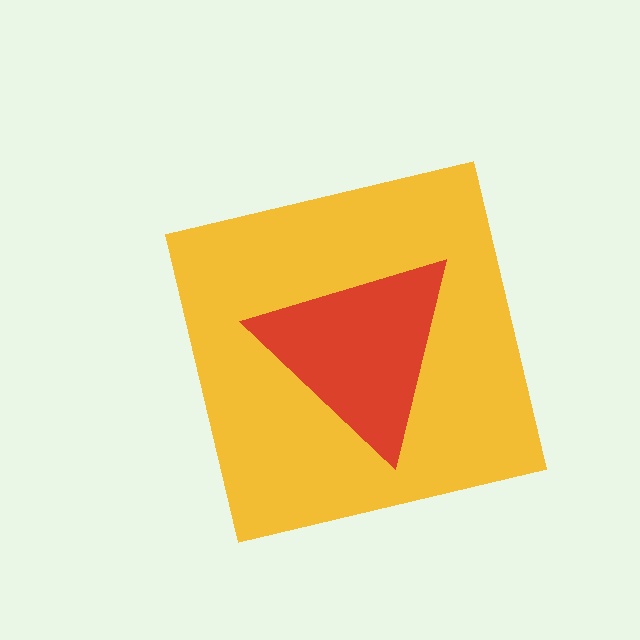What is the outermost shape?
The yellow square.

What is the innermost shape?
The red triangle.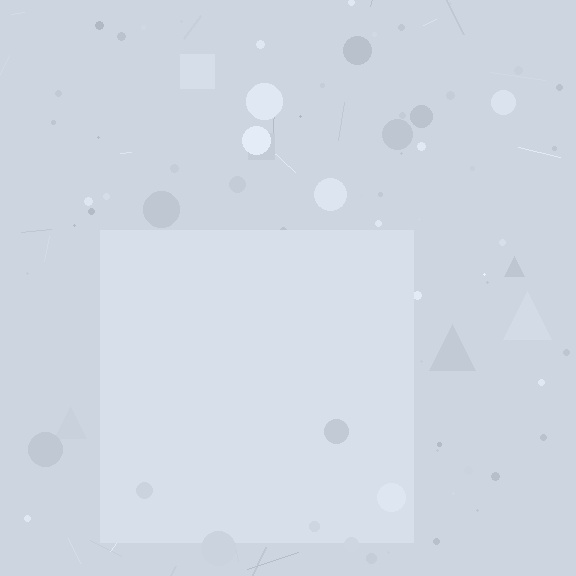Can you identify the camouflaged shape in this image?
The camouflaged shape is a square.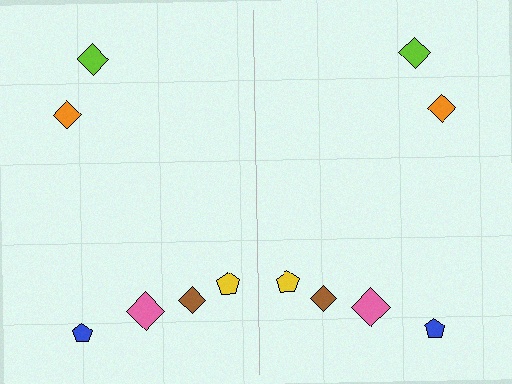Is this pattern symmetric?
Yes, this pattern has bilateral (reflection) symmetry.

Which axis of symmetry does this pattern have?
The pattern has a vertical axis of symmetry running through the center of the image.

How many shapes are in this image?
There are 12 shapes in this image.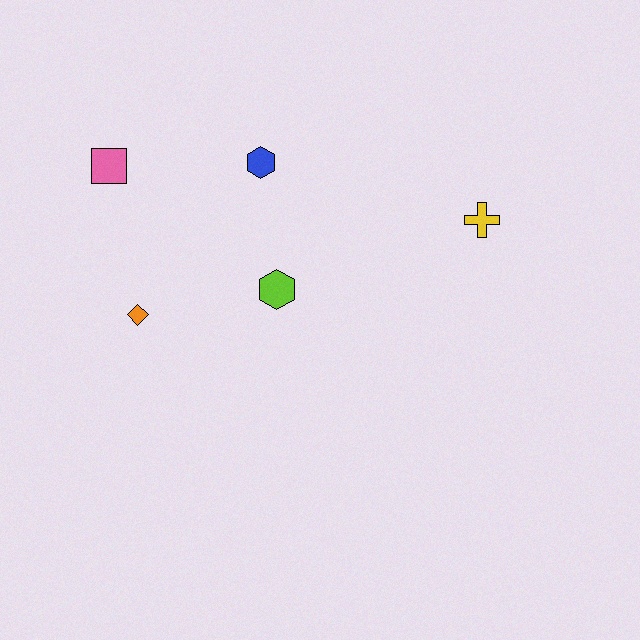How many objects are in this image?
There are 5 objects.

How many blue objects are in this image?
There is 1 blue object.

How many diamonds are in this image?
There is 1 diamond.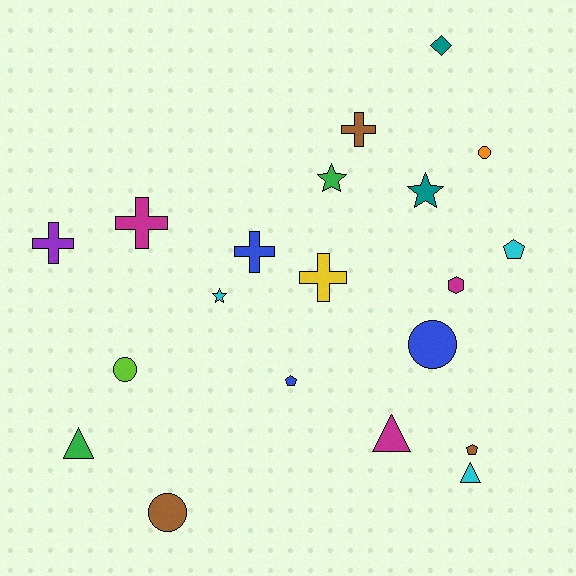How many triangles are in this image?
There are 3 triangles.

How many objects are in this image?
There are 20 objects.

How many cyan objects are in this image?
There are 3 cyan objects.